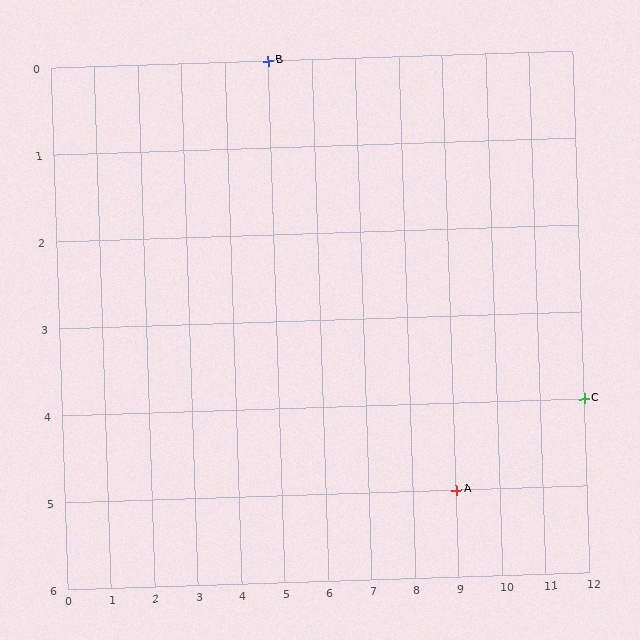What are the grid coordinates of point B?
Point B is at grid coordinates (5, 0).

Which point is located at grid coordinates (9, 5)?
Point A is at (9, 5).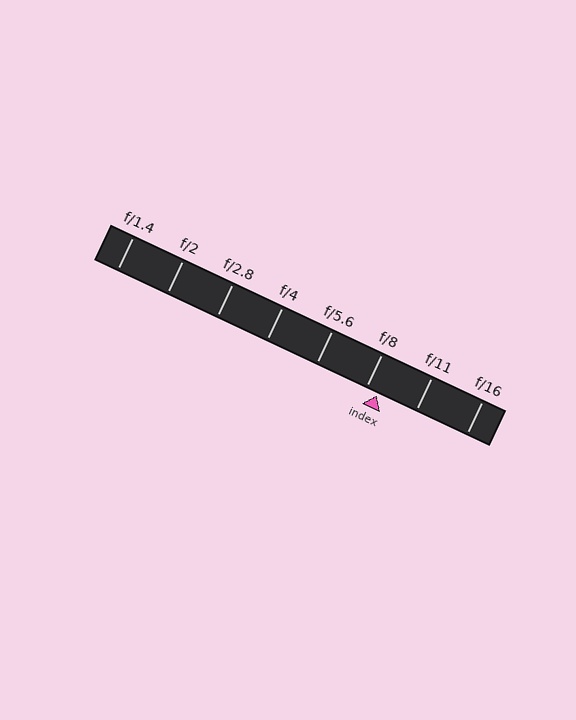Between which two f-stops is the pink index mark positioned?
The index mark is between f/8 and f/11.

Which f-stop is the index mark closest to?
The index mark is closest to f/8.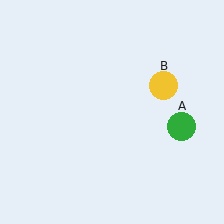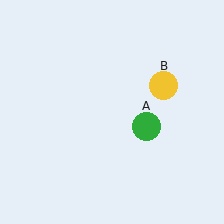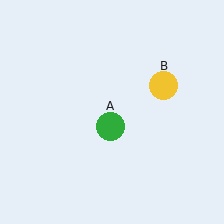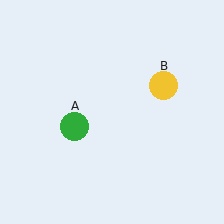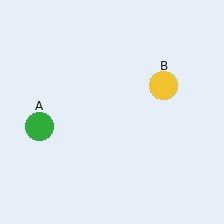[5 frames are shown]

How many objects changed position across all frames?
1 object changed position: green circle (object A).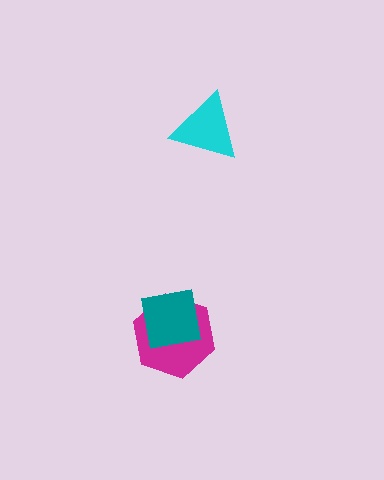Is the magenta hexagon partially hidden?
Yes, it is partially covered by another shape.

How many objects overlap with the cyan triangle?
0 objects overlap with the cyan triangle.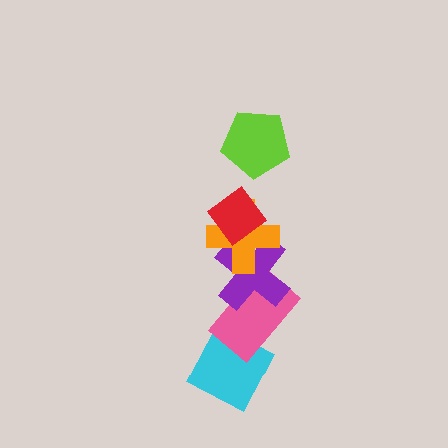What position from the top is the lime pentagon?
The lime pentagon is 1st from the top.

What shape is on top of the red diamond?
The lime pentagon is on top of the red diamond.